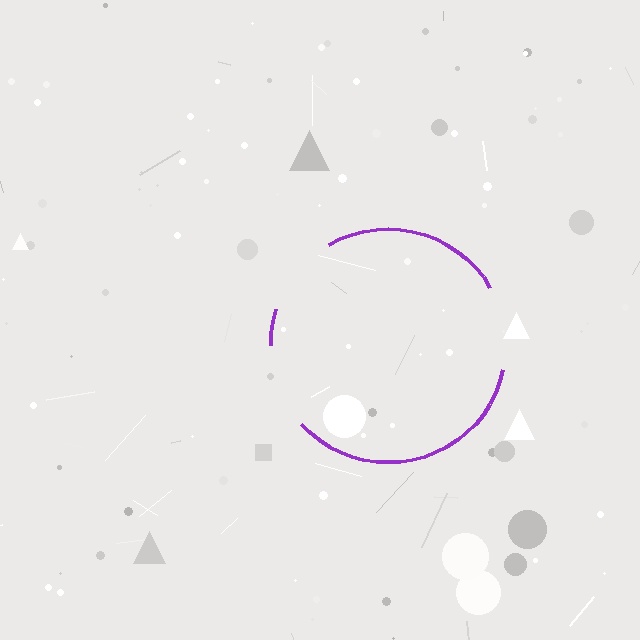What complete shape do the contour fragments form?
The contour fragments form a circle.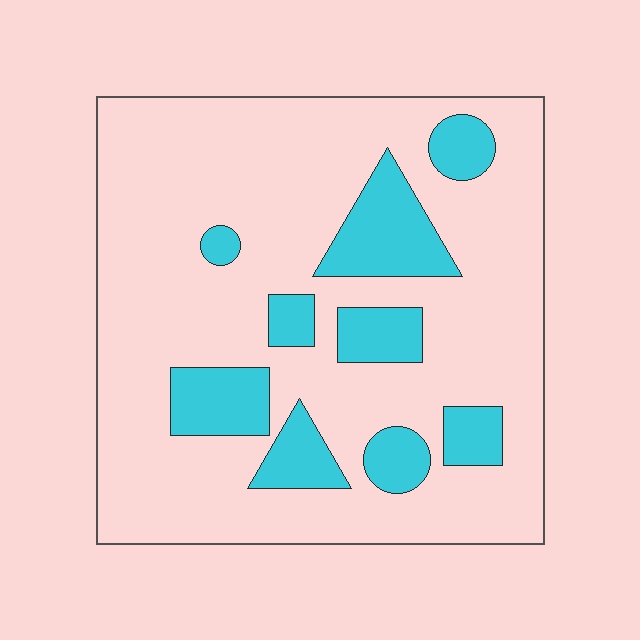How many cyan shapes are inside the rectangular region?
9.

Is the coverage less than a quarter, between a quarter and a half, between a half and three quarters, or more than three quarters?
Less than a quarter.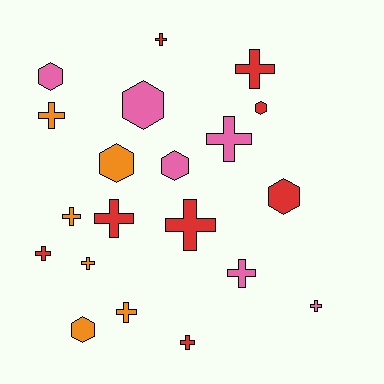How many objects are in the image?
There are 20 objects.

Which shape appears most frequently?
Cross, with 13 objects.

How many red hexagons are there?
There are 2 red hexagons.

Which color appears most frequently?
Red, with 8 objects.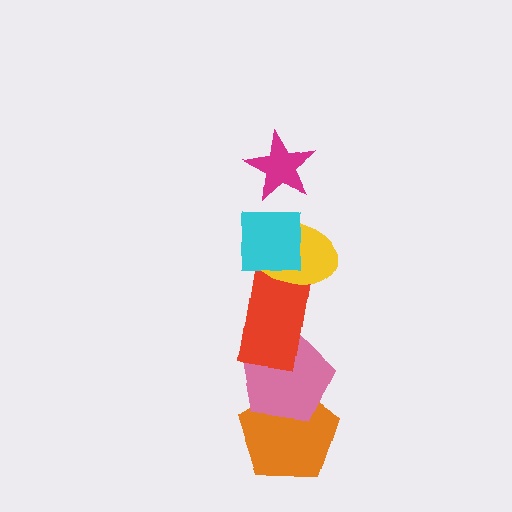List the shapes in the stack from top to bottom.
From top to bottom: the magenta star, the cyan square, the yellow ellipse, the red rectangle, the pink pentagon, the orange pentagon.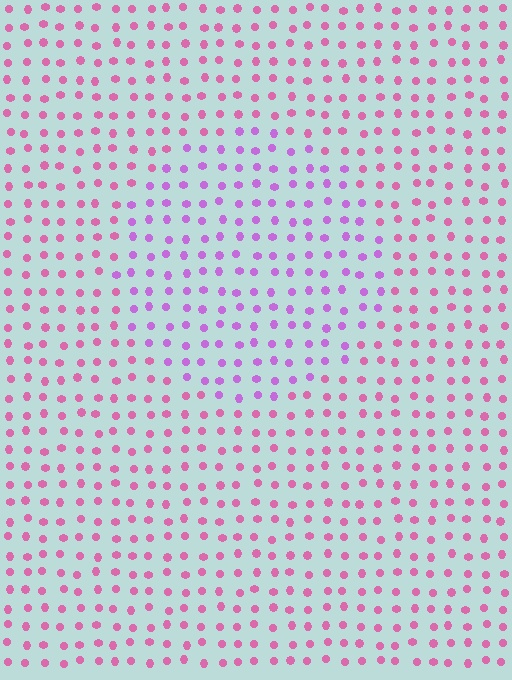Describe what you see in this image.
The image is filled with small pink elements in a uniform arrangement. A circle-shaped region is visible where the elements are tinted to a slightly different hue, forming a subtle color boundary.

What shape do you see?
I see a circle.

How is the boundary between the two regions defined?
The boundary is defined purely by a slight shift in hue (about 36 degrees). Spacing, size, and orientation are identical on both sides.